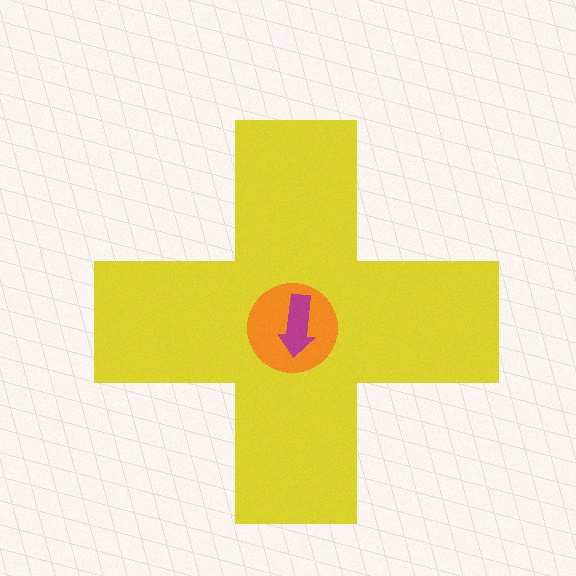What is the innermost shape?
The magenta arrow.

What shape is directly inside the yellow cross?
The orange circle.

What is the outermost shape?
The yellow cross.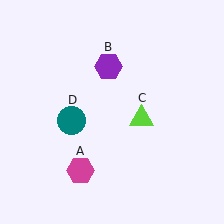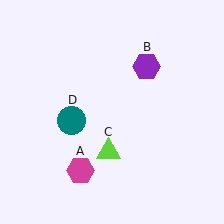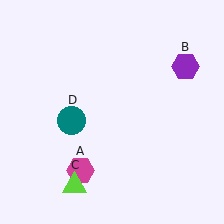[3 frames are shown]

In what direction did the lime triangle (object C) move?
The lime triangle (object C) moved down and to the left.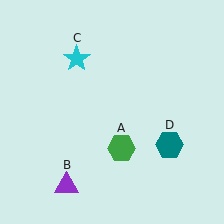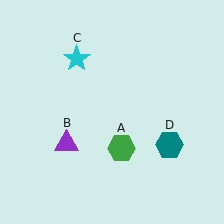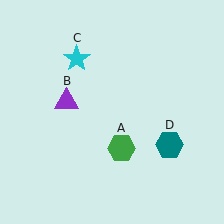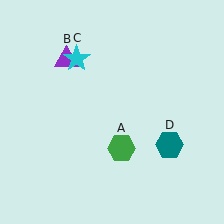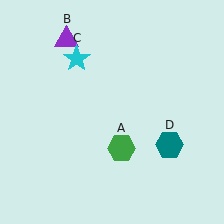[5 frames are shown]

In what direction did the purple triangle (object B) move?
The purple triangle (object B) moved up.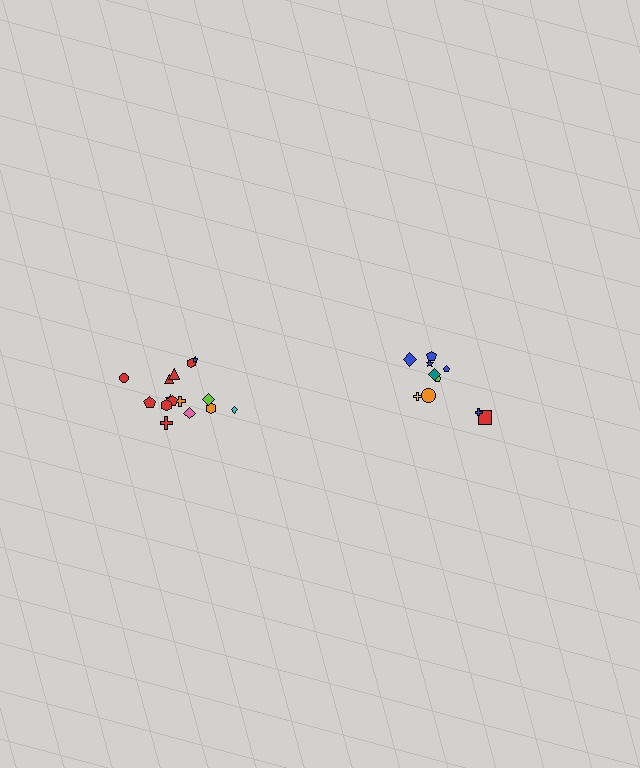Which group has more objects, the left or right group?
The left group.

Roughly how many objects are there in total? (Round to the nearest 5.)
Roughly 25 objects in total.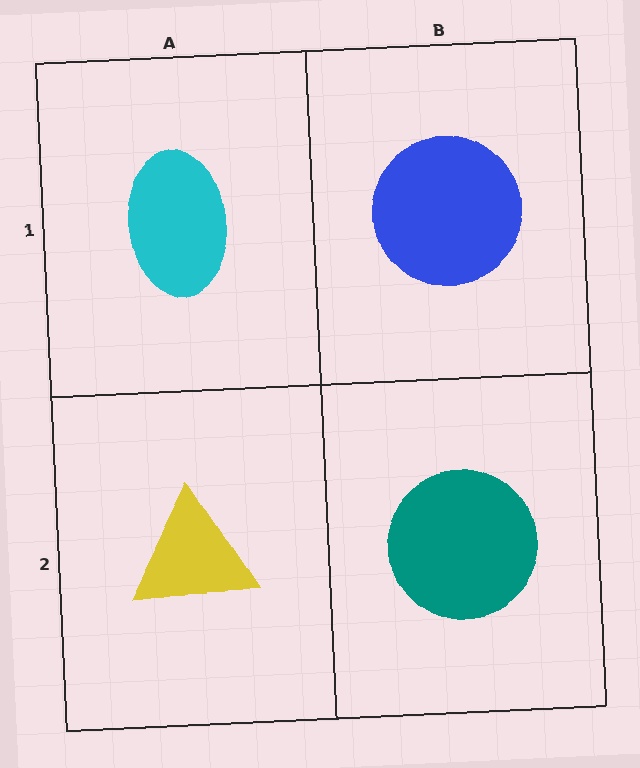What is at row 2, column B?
A teal circle.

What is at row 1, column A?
A cyan ellipse.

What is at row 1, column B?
A blue circle.